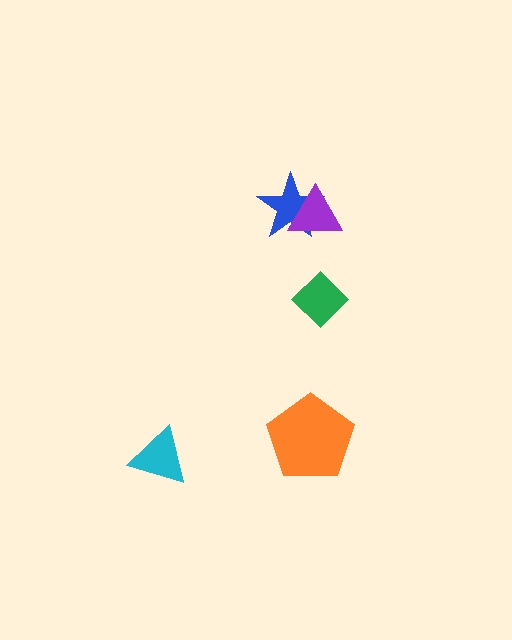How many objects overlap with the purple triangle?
1 object overlaps with the purple triangle.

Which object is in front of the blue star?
The purple triangle is in front of the blue star.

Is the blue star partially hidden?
Yes, it is partially covered by another shape.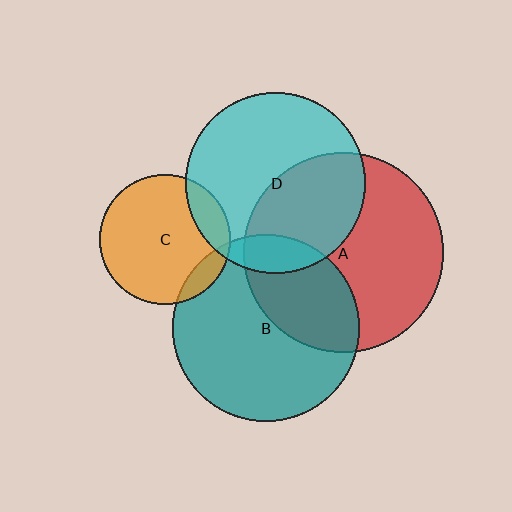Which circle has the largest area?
Circle A (red).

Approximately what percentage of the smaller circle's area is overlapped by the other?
Approximately 35%.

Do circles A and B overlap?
Yes.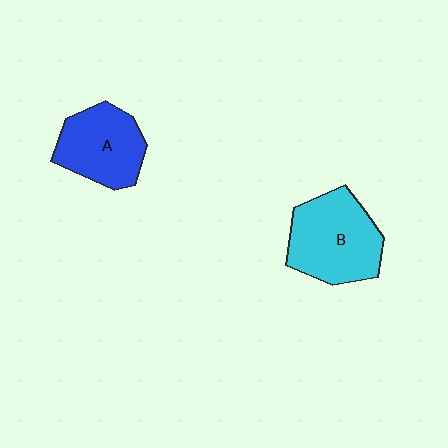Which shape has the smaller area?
Shape A (blue).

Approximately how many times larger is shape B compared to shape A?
Approximately 1.2 times.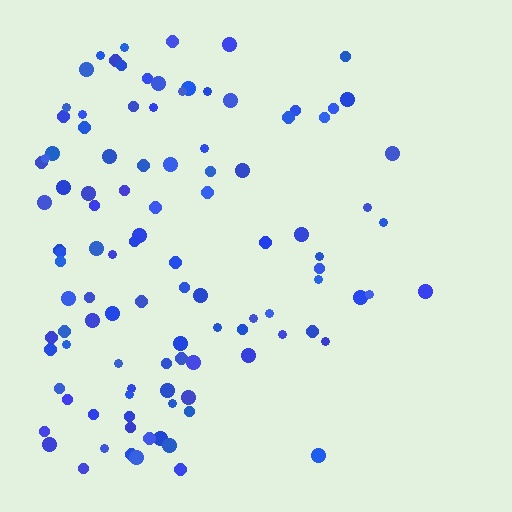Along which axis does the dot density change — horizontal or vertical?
Horizontal.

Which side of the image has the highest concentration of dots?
The left.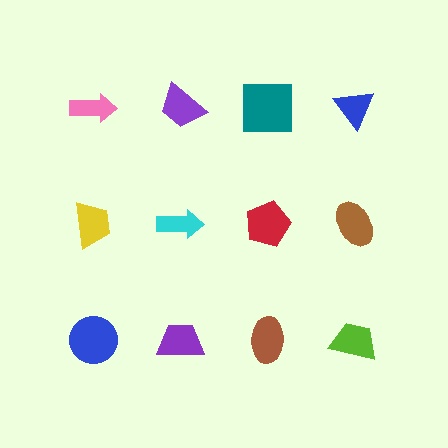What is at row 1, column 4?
A blue triangle.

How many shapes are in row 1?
4 shapes.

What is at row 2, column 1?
A yellow trapezoid.